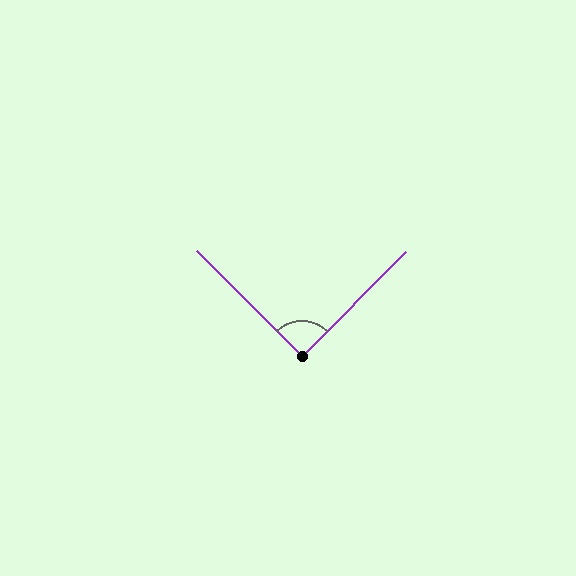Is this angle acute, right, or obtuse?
It is approximately a right angle.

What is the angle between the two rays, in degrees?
Approximately 89 degrees.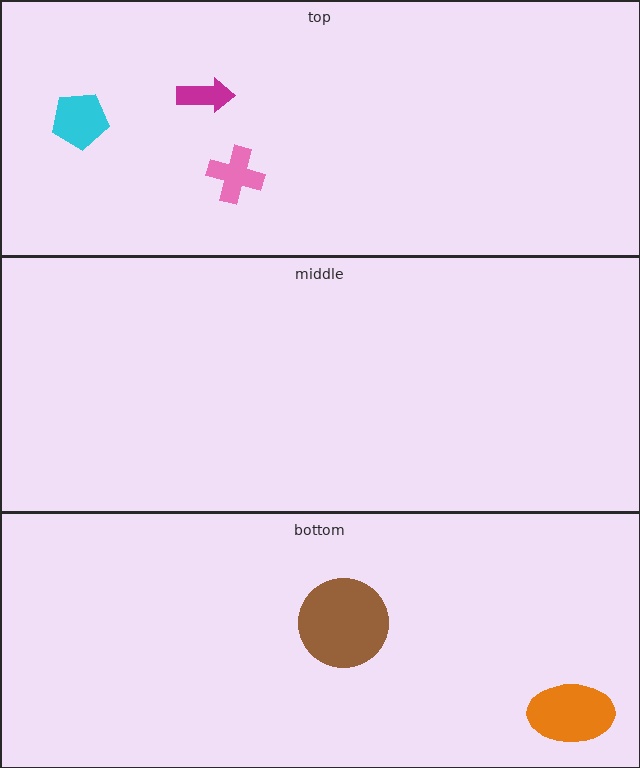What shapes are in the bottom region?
The orange ellipse, the brown circle.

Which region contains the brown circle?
The bottom region.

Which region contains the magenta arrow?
The top region.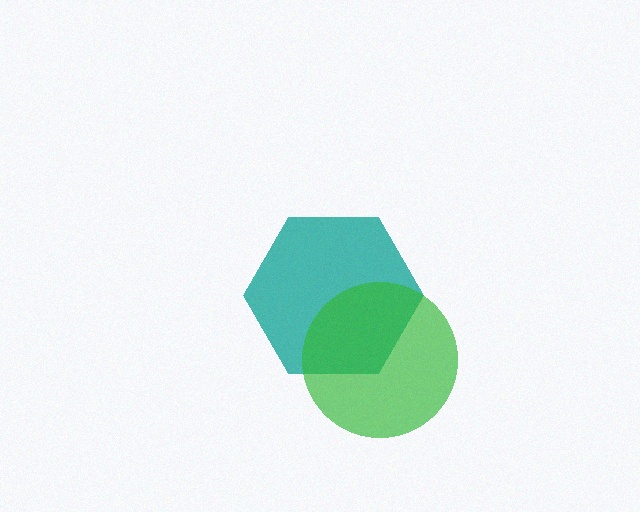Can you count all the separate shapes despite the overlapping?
Yes, there are 2 separate shapes.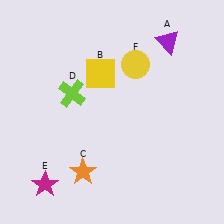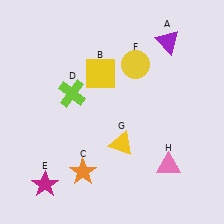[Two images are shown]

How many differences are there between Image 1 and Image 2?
There are 2 differences between the two images.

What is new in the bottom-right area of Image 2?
A yellow triangle (G) was added in the bottom-right area of Image 2.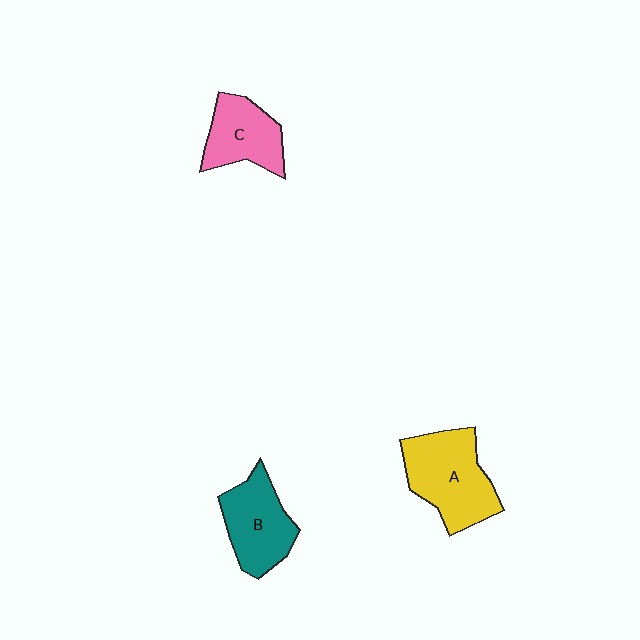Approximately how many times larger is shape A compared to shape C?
Approximately 1.4 times.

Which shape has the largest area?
Shape A (yellow).